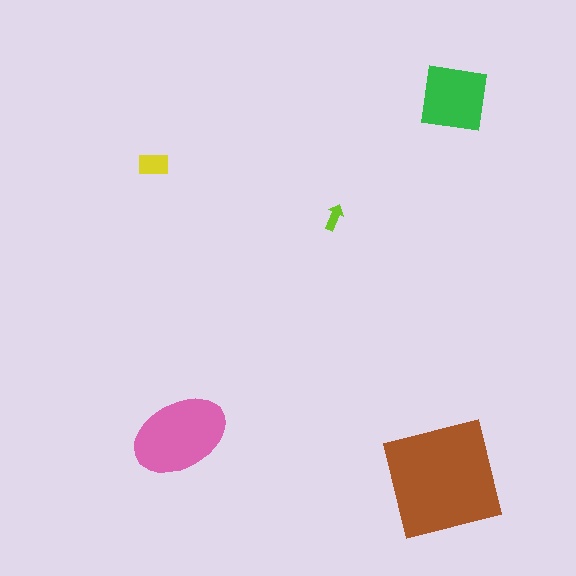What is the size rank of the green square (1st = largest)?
3rd.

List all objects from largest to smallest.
The brown square, the pink ellipse, the green square, the yellow rectangle, the lime arrow.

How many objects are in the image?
There are 5 objects in the image.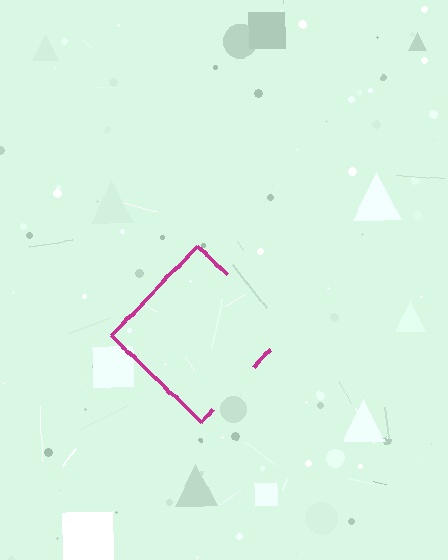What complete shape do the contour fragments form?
The contour fragments form a diamond.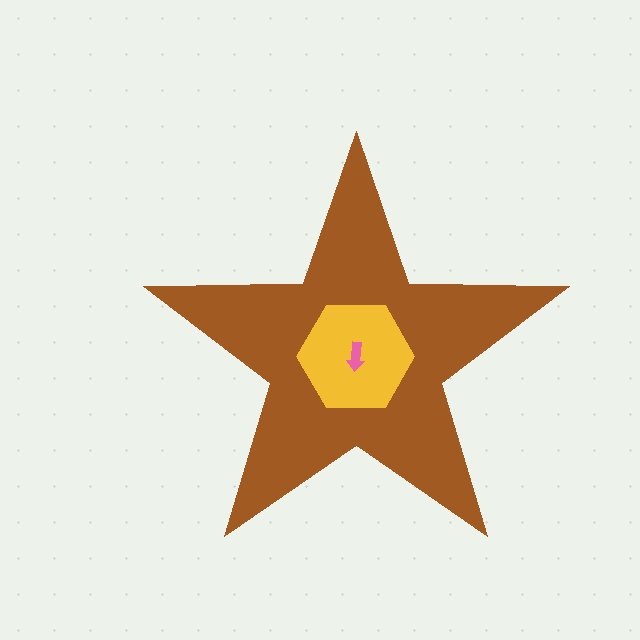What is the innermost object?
The pink arrow.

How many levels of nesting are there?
3.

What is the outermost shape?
The brown star.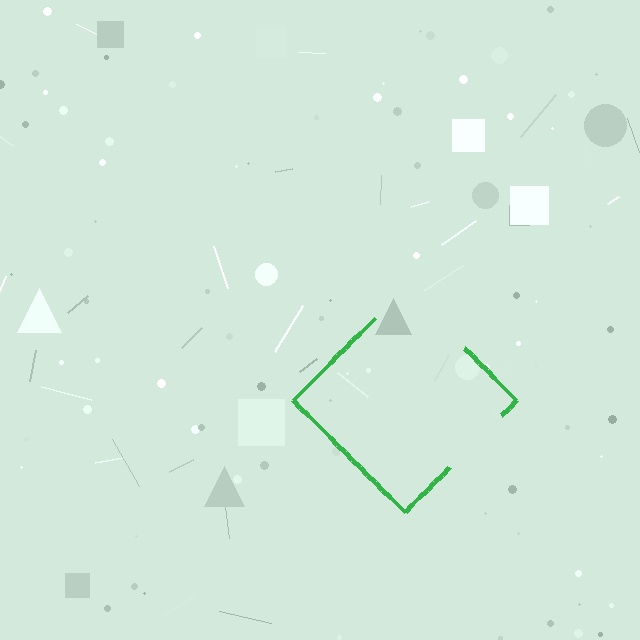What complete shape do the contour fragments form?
The contour fragments form a diamond.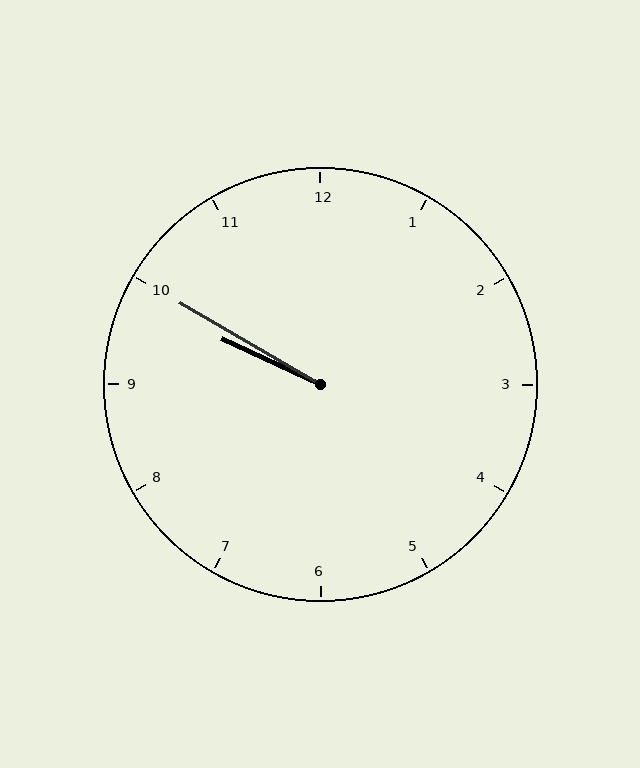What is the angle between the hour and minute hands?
Approximately 5 degrees.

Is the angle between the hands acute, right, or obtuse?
It is acute.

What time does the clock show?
9:50.